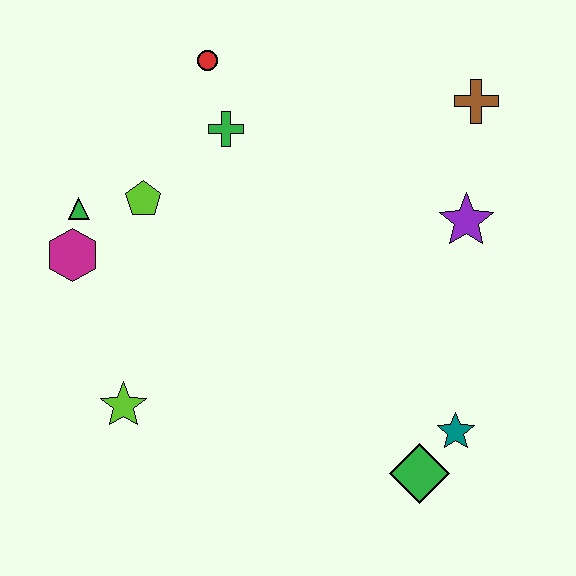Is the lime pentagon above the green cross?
No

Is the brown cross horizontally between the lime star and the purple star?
No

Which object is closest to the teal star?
The green diamond is closest to the teal star.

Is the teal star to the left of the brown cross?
Yes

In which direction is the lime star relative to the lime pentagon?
The lime star is below the lime pentagon.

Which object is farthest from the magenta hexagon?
The brown cross is farthest from the magenta hexagon.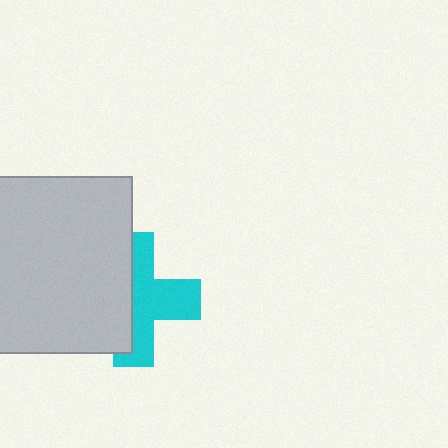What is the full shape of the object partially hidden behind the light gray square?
The partially hidden object is a cyan cross.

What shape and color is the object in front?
The object in front is a light gray square.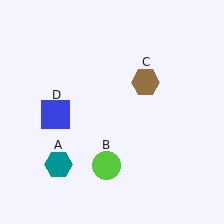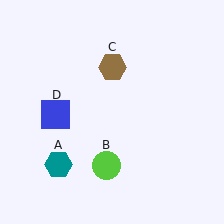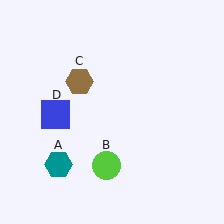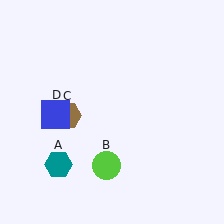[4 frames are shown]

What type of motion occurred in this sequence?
The brown hexagon (object C) rotated counterclockwise around the center of the scene.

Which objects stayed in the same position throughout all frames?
Teal hexagon (object A) and lime circle (object B) and blue square (object D) remained stationary.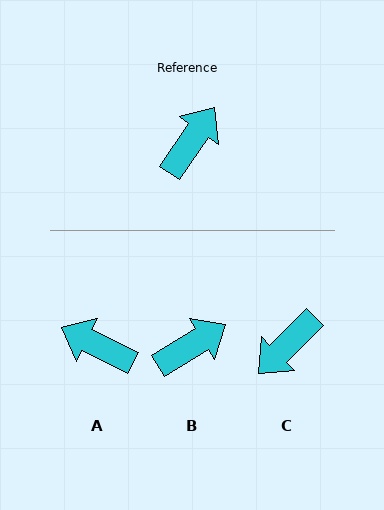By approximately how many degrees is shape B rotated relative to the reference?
Approximately 24 degrees clockwise.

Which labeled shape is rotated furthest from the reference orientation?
C, about 169 degrees away.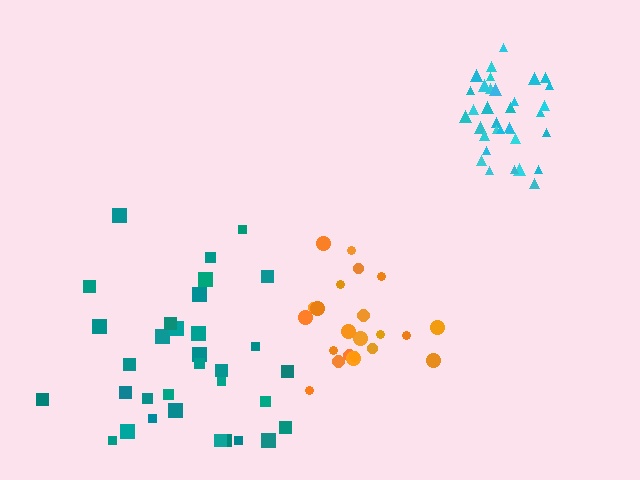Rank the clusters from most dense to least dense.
cyan, orange, teal.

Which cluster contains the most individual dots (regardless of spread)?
Cyan (34).